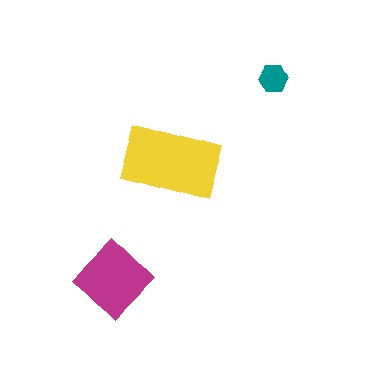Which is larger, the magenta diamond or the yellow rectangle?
The yellow rectangle.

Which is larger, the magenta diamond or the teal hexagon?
The magenta diamond.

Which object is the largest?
The yellow rectangle.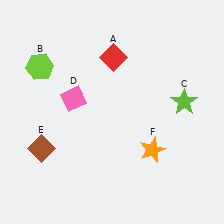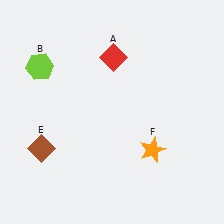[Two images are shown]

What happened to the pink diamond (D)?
The pink diamond (D) was removed in Image 2. It was in the top-left area of Image 1.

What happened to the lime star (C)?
The lime star (C) was removed in Image 2. It was in the top-right area of Image 1.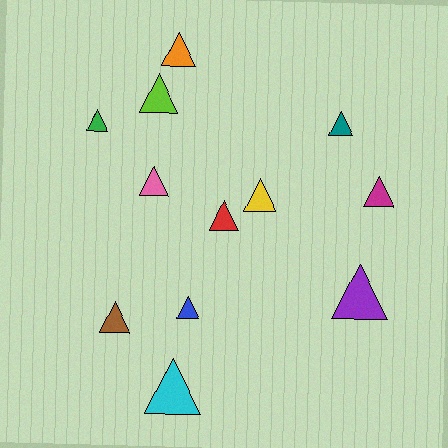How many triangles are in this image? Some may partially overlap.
There are 12 triangles.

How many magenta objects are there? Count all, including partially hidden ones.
There is 1 magenta object.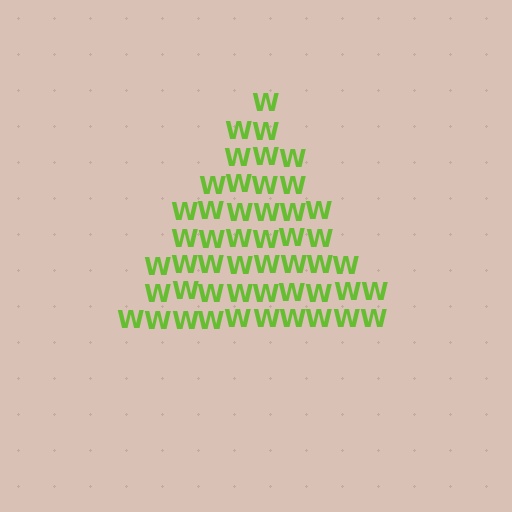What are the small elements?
The small elements are letter W's.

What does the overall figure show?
The overall figure shows a triangle.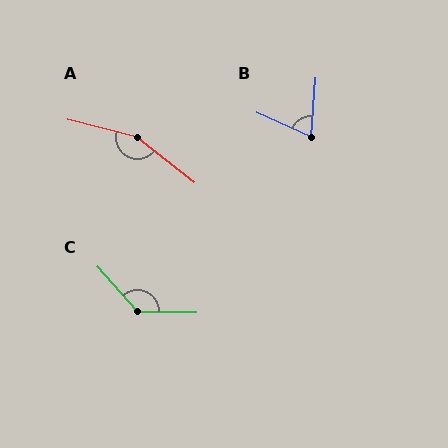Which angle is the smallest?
B, at approximately 70 degrees.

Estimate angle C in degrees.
Approximately 132 degrees.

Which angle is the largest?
A, at approximately 156 degrees.